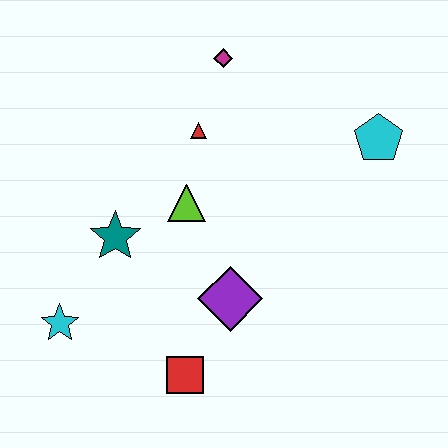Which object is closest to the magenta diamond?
The red triangle is closest to the magenta diamond.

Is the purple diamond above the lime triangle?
No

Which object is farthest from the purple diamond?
The magenta diamond is farthest from the purple diamond.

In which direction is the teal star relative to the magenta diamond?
The teal star is below the magenta diamond.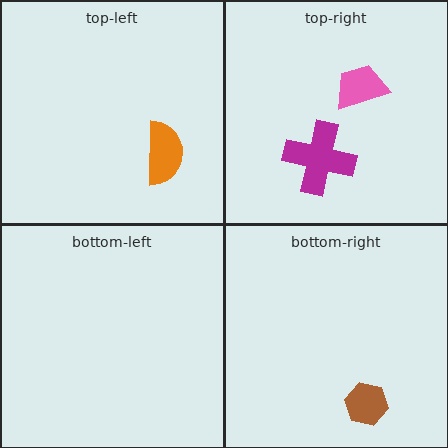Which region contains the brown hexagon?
The bottom-right region.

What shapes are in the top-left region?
The orange semicircle.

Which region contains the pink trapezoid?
The top-right region.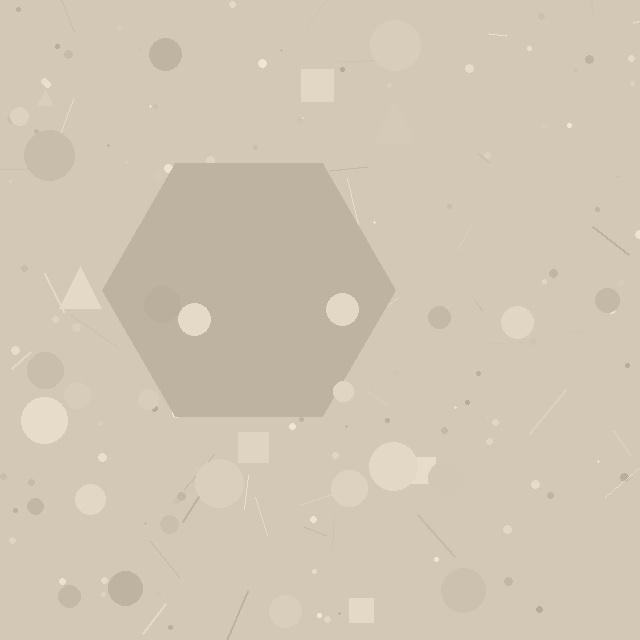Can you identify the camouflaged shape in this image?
The camouflaged shape is a hexagon.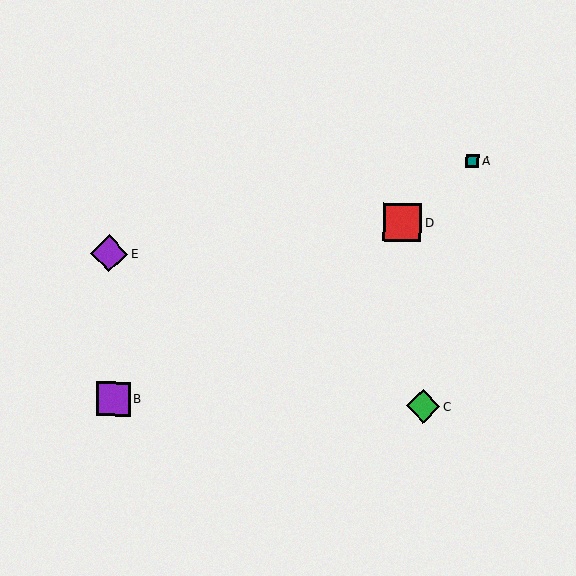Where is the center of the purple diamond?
The center of the purple diamond is at (109, 253).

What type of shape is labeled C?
Shape C is a green diamond.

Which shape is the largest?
The red square (labeled D) is the largest.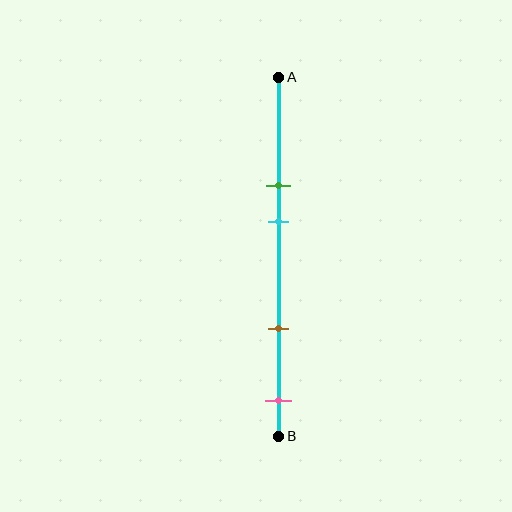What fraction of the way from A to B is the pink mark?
The pink mark is approximately 90% (0.9) of the way from A to B.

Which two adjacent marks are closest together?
The green and cyan marks are the closest adjacent pair.